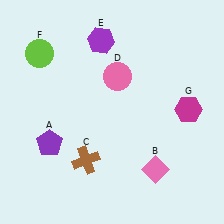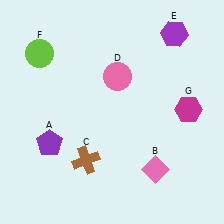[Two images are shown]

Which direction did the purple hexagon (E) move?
The purple hexagon (E) moved right.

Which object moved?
The purple hexagon (E) moved right.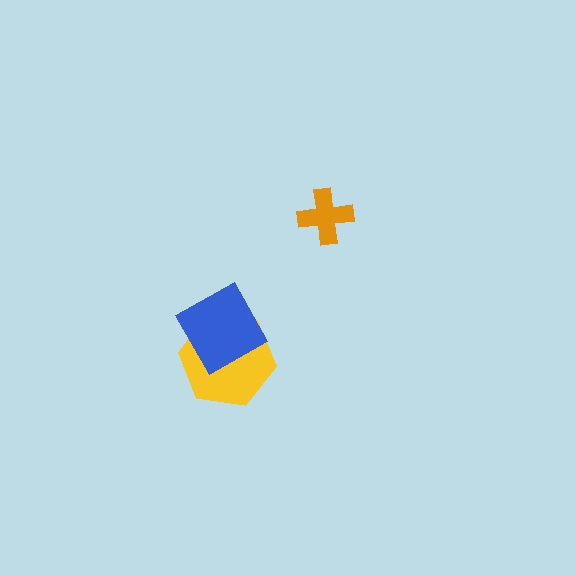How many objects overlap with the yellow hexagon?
1 object overlaps with the yellow hexagon.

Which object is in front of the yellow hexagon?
The blue square is in front of the yellow hexagon.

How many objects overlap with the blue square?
1 object overlaps with the blue square.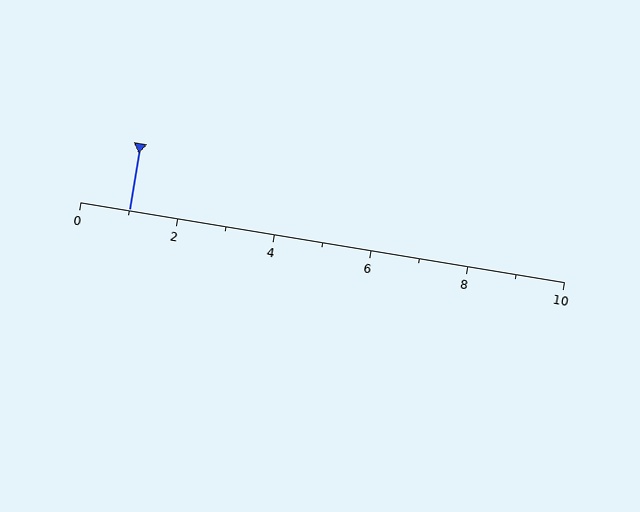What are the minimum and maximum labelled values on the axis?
The axis runs from 0 to 10.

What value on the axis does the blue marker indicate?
The marker indicates approximately 1.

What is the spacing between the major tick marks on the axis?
The major ticks are spaced 2 apart.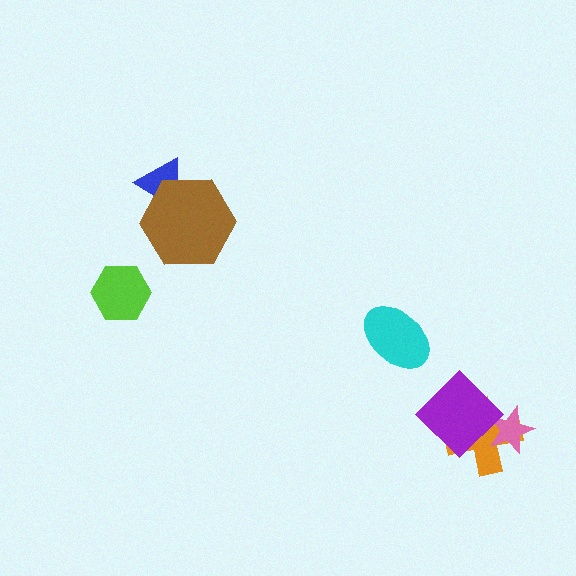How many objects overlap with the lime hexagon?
0 objects overlap with the lime hexagon.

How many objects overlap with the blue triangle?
1 object overlaps with the blue triangle.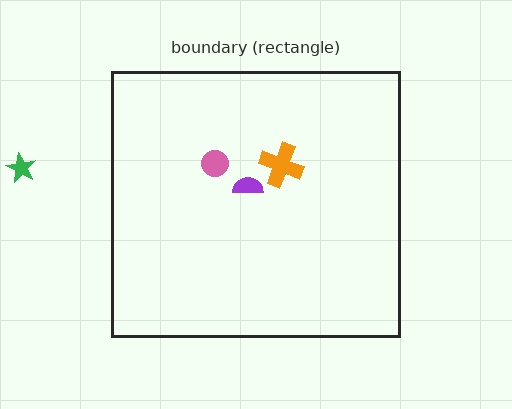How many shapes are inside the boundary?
3 inside, 1 outside.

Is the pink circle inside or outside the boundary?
Inside.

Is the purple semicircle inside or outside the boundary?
Inside.